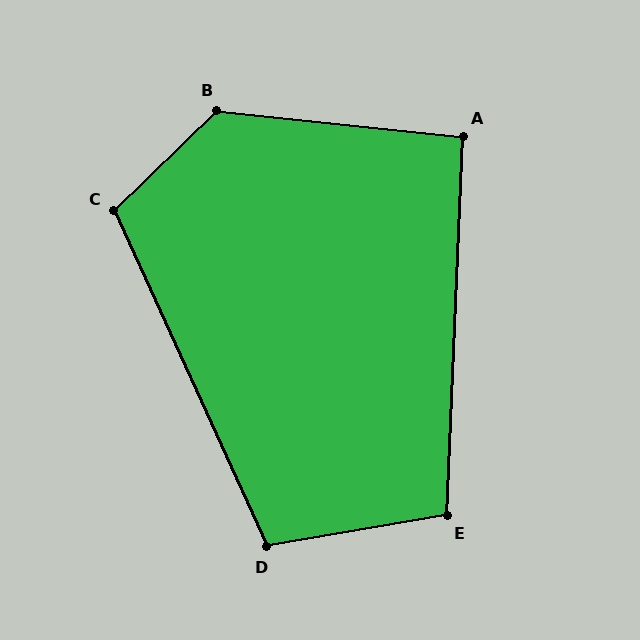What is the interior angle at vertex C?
Approximately 110 degrees (obtuse).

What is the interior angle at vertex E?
Approximately 102 degrees (obtuse).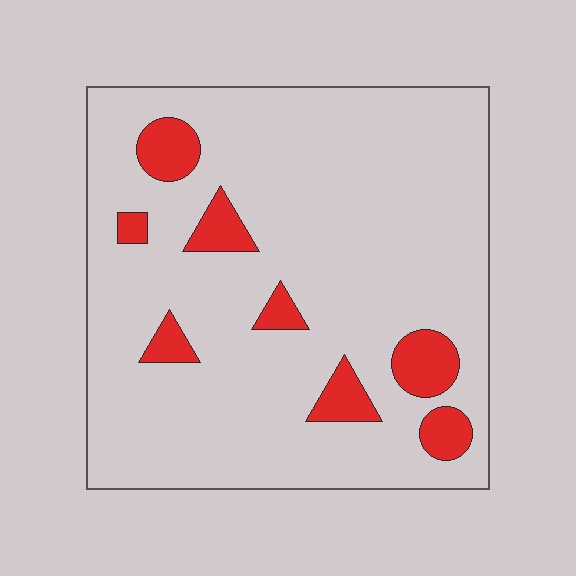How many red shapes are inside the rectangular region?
8.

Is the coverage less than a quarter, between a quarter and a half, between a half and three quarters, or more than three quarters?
Less than a quarter.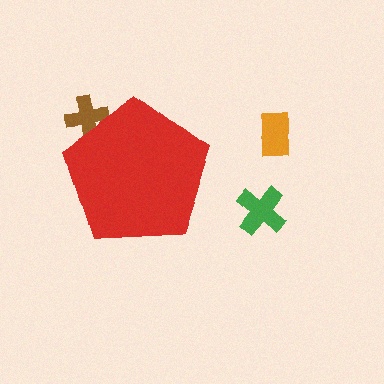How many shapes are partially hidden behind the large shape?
1 shape is partially hidden.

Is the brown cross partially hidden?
Yes, the brown cross is partially hidden behind the red pentagon.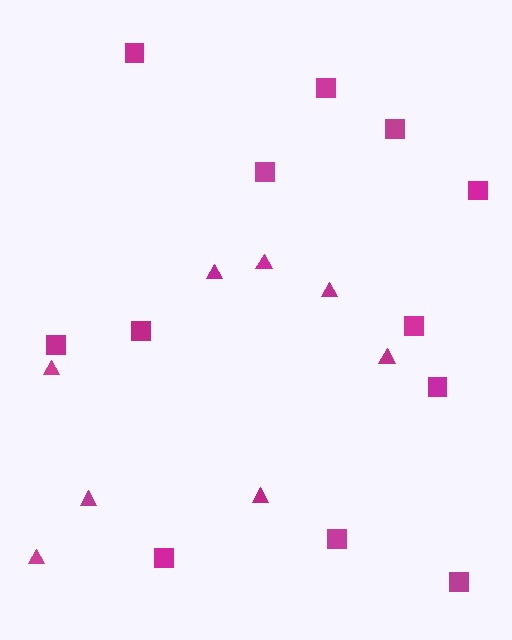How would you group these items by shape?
There are 2 groups: one group of squares (12) and one group of triangles (8).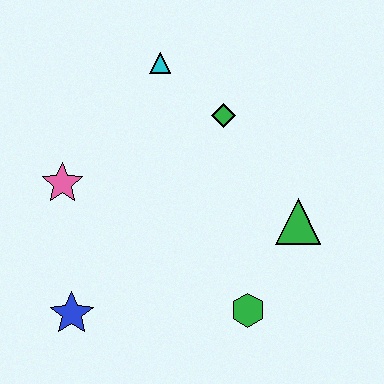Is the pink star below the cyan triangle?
Yes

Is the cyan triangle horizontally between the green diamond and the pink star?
Yes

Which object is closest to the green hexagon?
The green triangle is closest to the green hexagon.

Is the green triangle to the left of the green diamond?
No